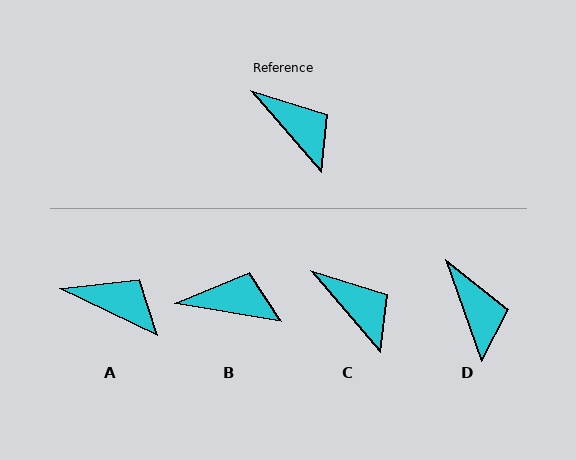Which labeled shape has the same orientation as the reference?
C.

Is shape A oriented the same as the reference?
No, it is off by about 23 degrees.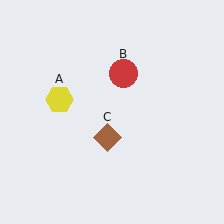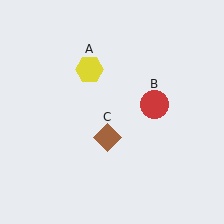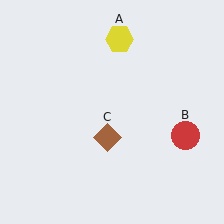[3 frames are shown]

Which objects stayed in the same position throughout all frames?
Brown diamond (object C) remained stationary.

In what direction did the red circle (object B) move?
The red circle (object B) moved down and to the right.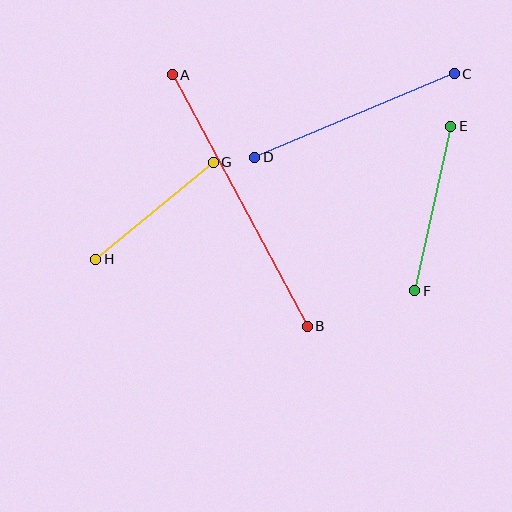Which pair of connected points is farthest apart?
Points A and B are farthest apart.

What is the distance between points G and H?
The distance is approximately 153 pixels.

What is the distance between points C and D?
The distance is approximately 216 pixels.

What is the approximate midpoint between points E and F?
The midpoint is at approximately (433, 209) pixels.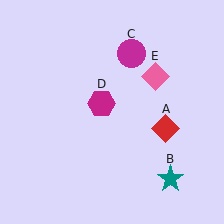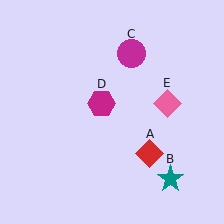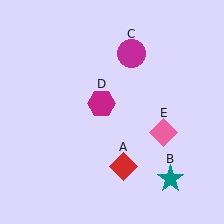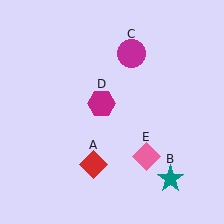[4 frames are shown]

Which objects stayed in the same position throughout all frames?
Teal star (object B) and magenta circle (object C) and magenta hexagon (object D) remained stationary.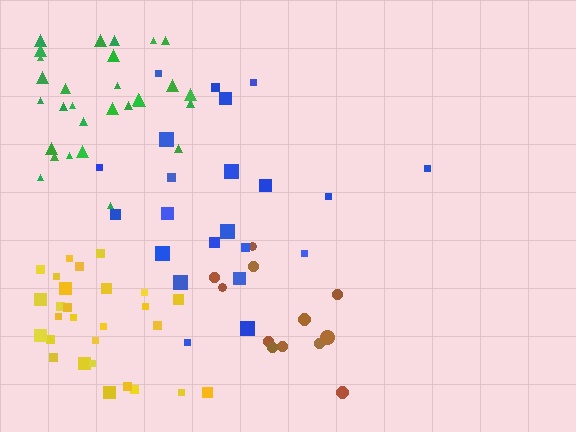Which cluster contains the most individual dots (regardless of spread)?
Green (29).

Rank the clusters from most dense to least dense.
yellow, green, blue, brown.